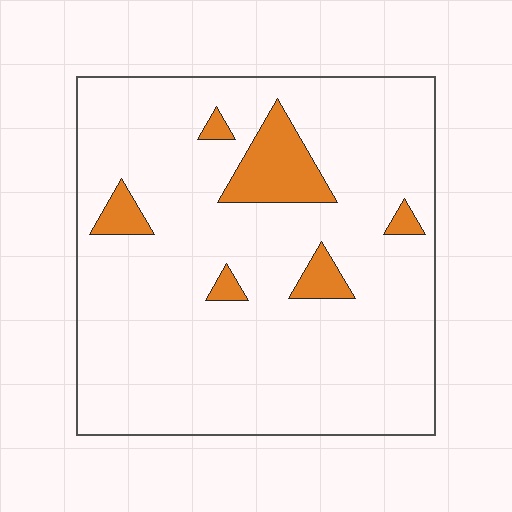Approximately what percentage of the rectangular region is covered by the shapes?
Approximately 10%.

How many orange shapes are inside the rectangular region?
6.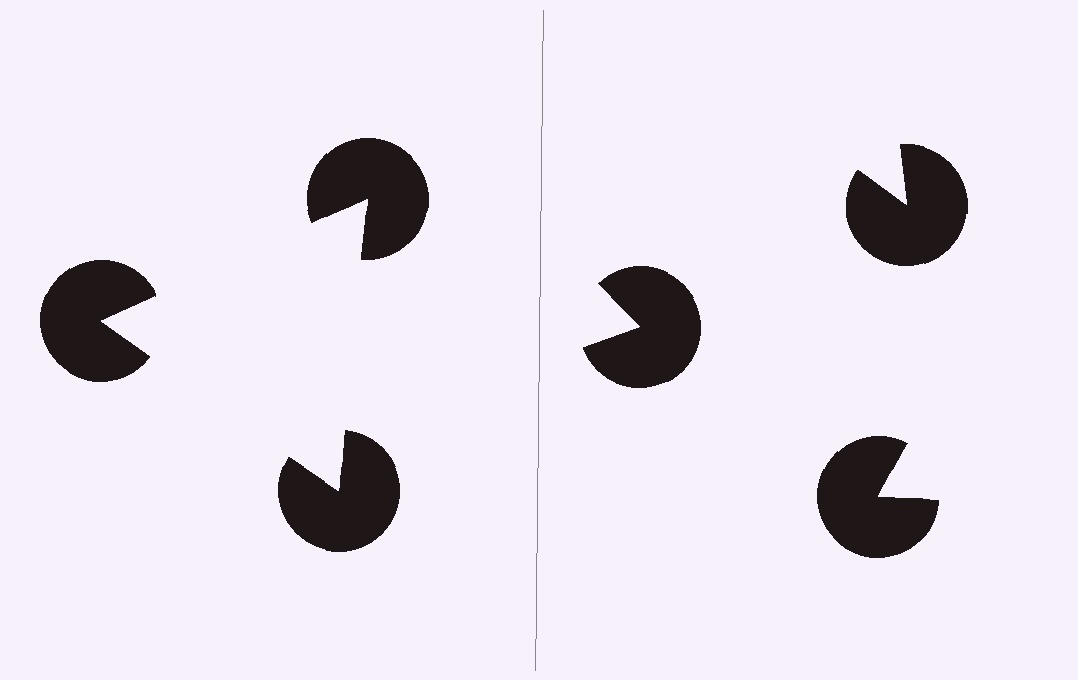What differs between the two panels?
The pac-man discs are positioned identically on both sides; only the wedge orientations differ. On the left they align to a triangle; on the right they are misaligned.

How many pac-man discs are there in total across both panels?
6 — 3 on each side.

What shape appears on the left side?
An illusory triangle.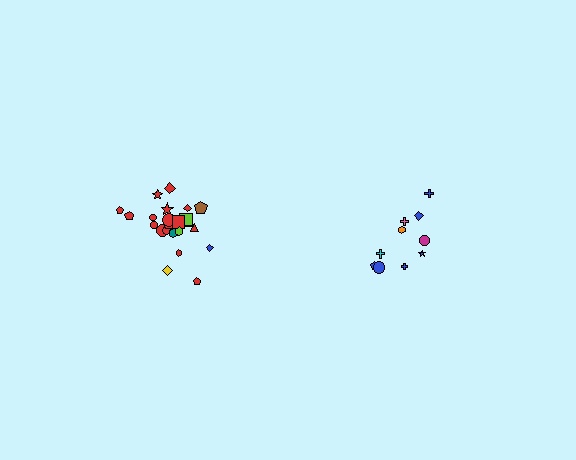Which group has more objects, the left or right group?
The left group.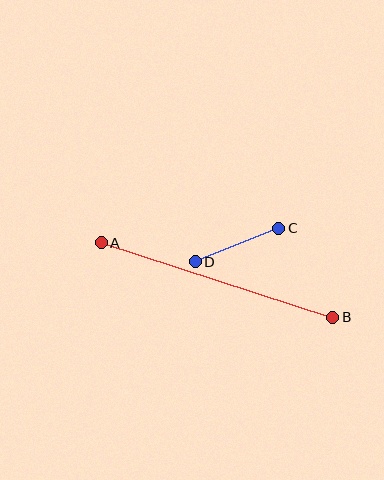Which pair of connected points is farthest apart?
Points A and B are farthest apart.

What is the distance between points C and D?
The distance is approximately 90 pixels.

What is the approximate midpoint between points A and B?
The midpoint is at approximately (217, 280) pixels.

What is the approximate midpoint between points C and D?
The midpoint is at approximately (237, 245) pixels.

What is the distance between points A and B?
The distance is approximately 243 pixels.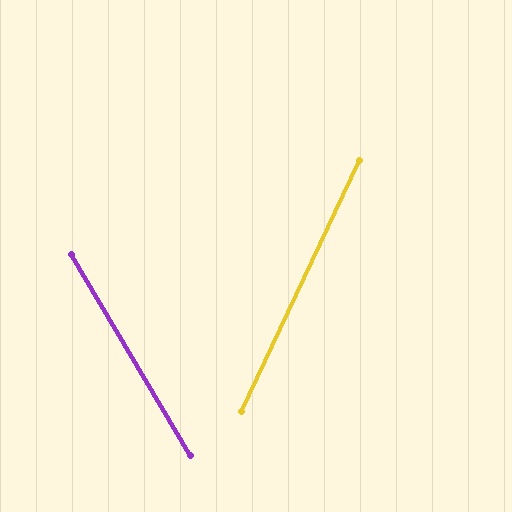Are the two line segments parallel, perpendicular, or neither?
Neither parallel nor perpendicular — they differ by about 56°.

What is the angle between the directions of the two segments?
Approximately 56 degrees.